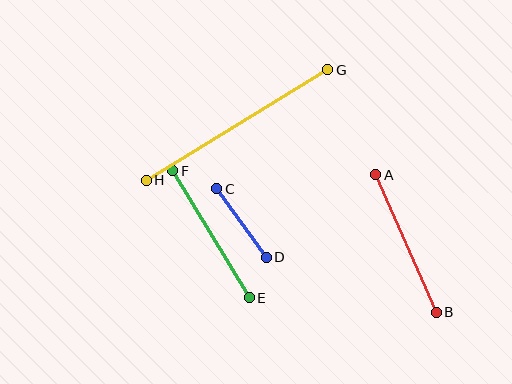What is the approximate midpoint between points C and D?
The midpoint is at approximately (242, 223) pixels.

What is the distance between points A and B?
The distance is approximately 150 pixels.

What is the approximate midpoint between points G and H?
The midpoint is at approximately (237, 125) pixels.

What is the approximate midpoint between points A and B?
The midpoint is at approximately (406, 244) pixels.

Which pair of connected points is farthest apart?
Points G and H are farthest apart.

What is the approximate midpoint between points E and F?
The midpoint is at approximately (211, 234) pixels.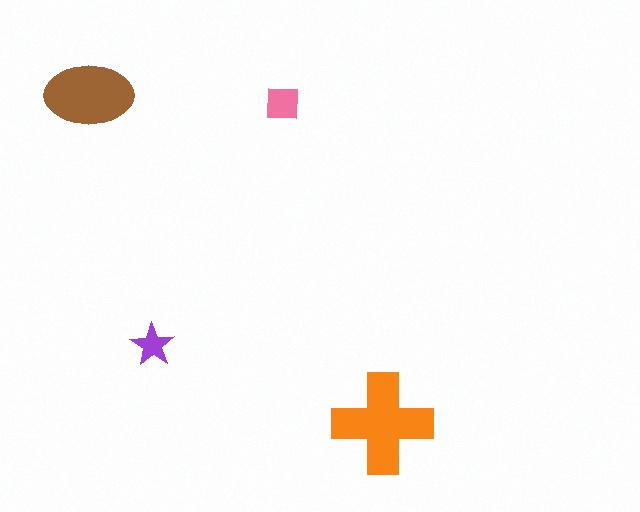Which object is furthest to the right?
The orange cross is rightmost.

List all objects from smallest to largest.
The purple star, the pink square, the brown ellipse, the orange cross.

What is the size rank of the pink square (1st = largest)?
3rd.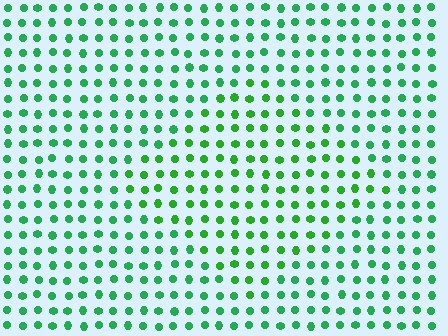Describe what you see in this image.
The image is filled with small green elements in a uniform arrangement. A diamond-shaped region is visible where the elements are tinted to a slightly different hue, forming a subtle color boundary.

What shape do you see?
I see a diamond.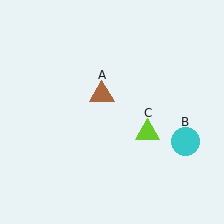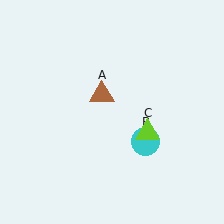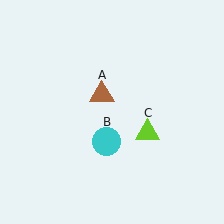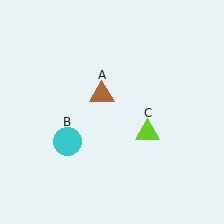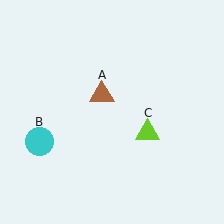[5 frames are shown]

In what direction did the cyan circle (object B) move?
The cyan circle (object B) moved left.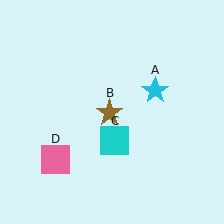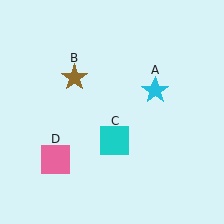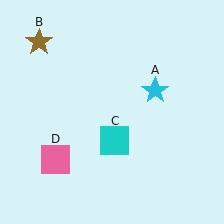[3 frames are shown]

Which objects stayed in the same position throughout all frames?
Cyan star (object A) and cyan square (object C) and pink square (object D) remained stationary.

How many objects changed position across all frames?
1 object changed position: brown star (object B).